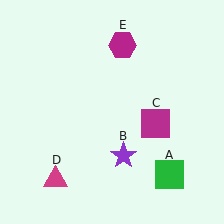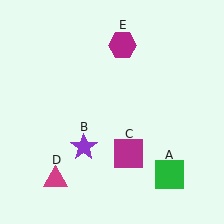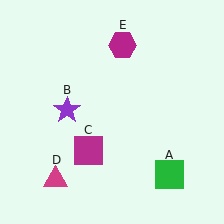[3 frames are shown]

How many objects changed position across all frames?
2 objects changed position: purple star (object B), magenta square (object C).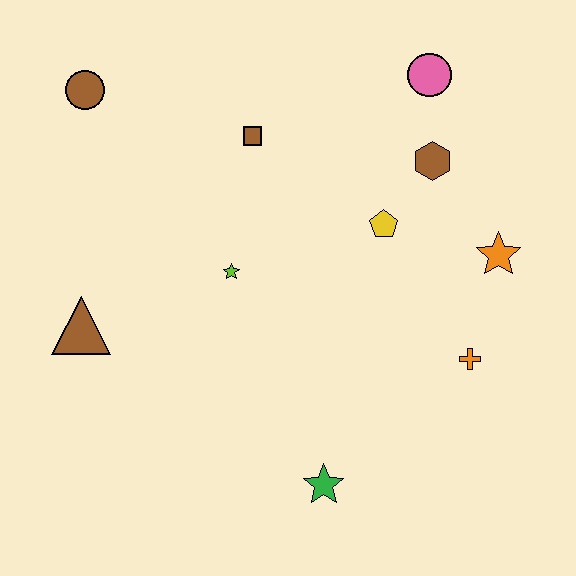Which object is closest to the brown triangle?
The lime star is closest to the brown triangle.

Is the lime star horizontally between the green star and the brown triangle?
Yes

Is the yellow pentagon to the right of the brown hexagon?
No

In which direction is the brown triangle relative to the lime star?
The brown triangle is to the left of the lime star.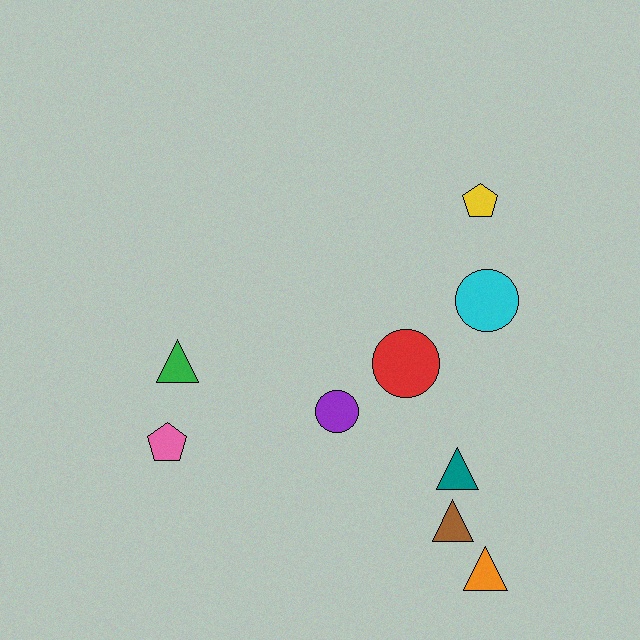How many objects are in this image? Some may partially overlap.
There are 9 objects.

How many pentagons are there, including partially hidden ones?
There are 2 pentagons.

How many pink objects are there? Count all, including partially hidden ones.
There is 1 pink object.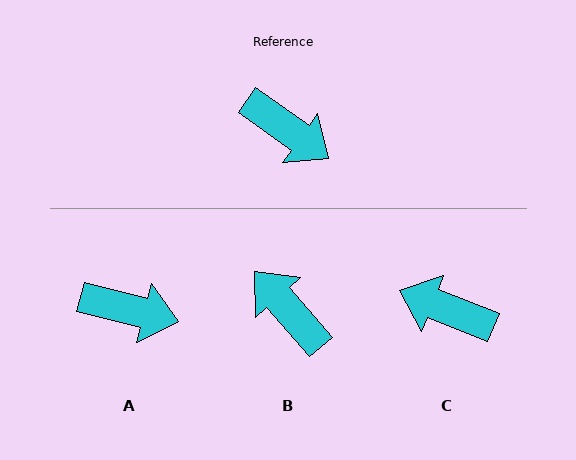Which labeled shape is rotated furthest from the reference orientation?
B, about 167 degrees away.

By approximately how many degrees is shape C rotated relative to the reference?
Approximately 166 degrees clockwise.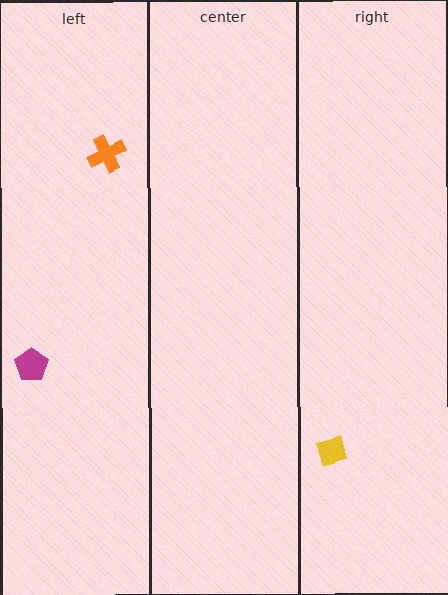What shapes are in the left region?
The orange cross, the magenta pentagon.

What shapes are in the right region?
The yellow diamond.